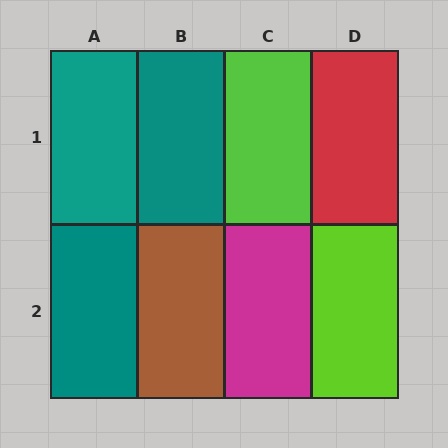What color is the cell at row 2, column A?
Teal.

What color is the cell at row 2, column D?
Lime.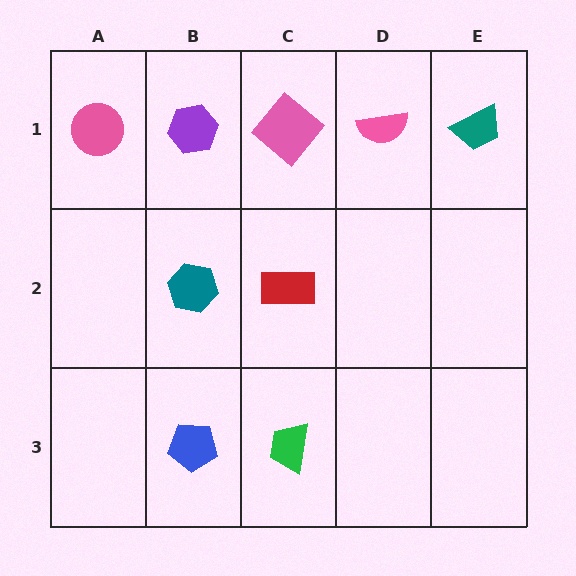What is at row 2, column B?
A teal hexagon.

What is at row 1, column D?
A pink semicircle.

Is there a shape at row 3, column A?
No, that cell is empty.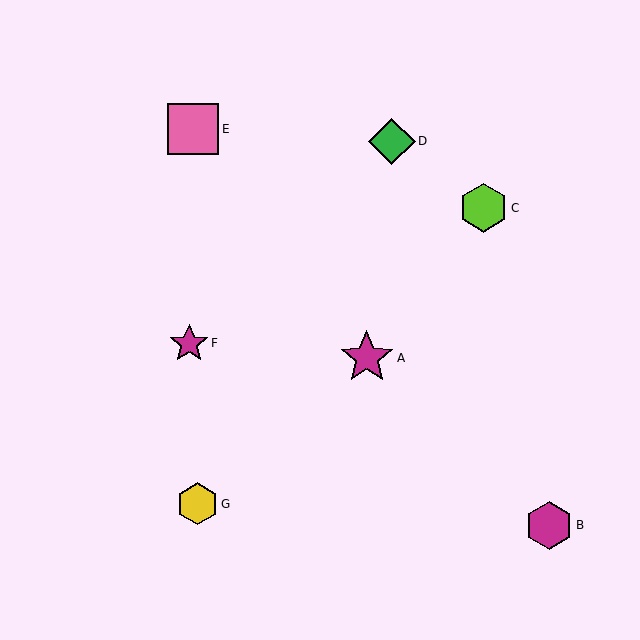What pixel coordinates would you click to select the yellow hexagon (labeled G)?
Click at (197, 504) to select the yellow hexagon G.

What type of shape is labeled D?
Shape D is a green diamond.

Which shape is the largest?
The magenta star (labeled A) is the largest.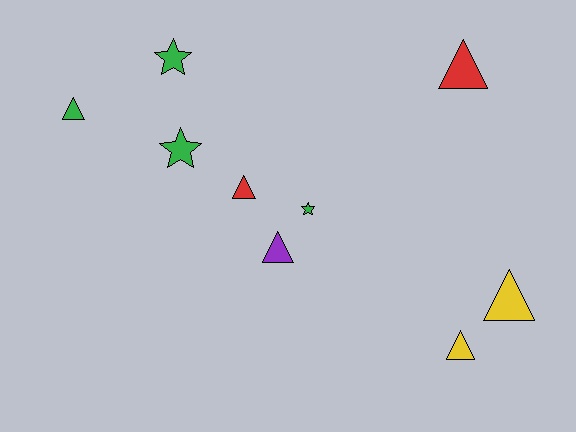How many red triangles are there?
There are 2 red triangles.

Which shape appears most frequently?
Triangle, with 6 objects.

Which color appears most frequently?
Green, with 4 objects.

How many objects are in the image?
There are 9 objects.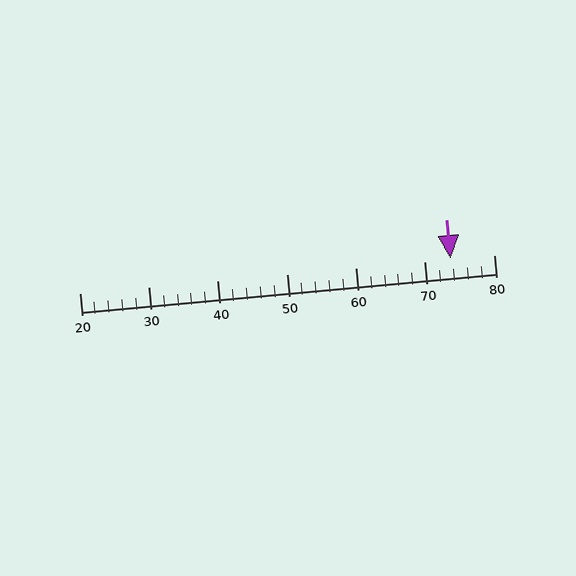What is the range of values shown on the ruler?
The ruler shows values from 20 to 80.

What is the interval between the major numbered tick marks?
The major tick marks are spaced 10 units apart.